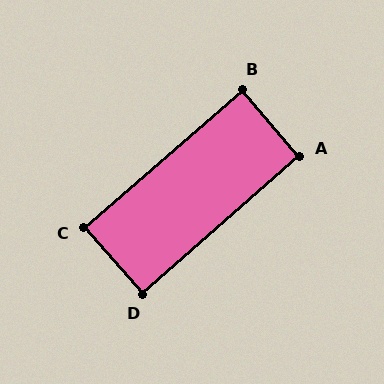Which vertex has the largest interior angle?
A, at approximately 90 degrees.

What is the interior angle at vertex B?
Approximately 90 degrees (approximately right).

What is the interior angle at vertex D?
Approximately 90 degrees (approximately right).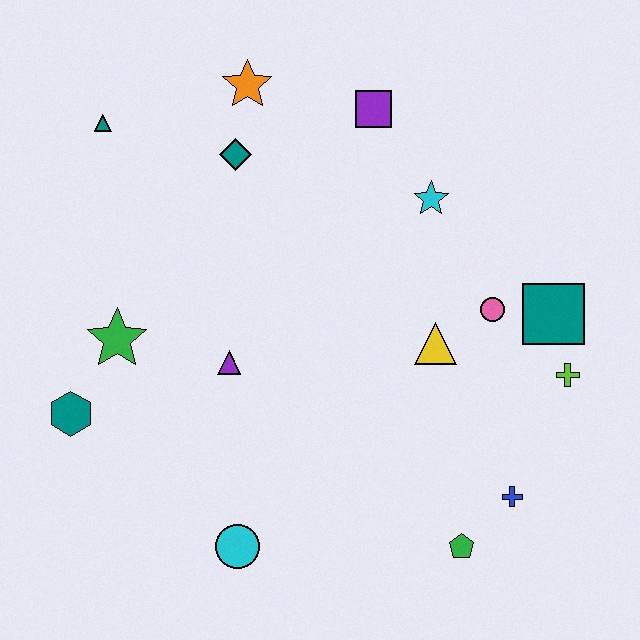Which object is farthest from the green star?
The lime cross is farthest from the green star.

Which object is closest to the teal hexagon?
The green star is closest to the teal hexagon.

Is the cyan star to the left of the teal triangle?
No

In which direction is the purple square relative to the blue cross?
The purple square is above the blue cross.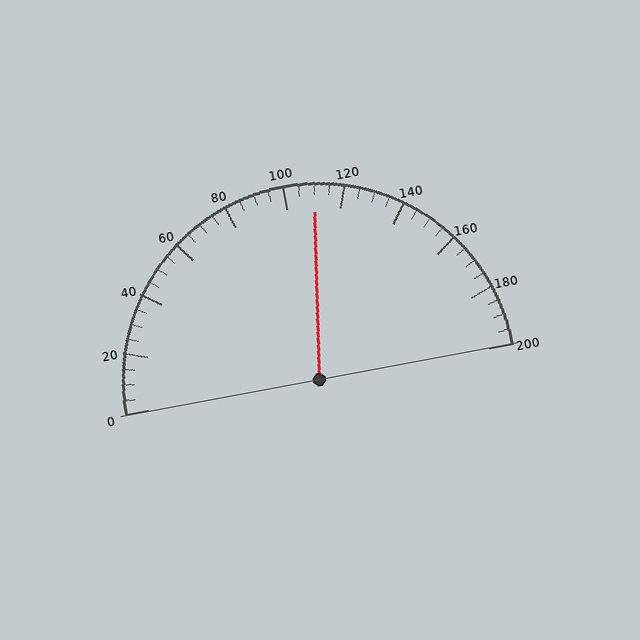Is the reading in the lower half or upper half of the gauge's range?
The reading is in the upper half of the range (0 to 200).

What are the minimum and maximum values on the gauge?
The gauge ranges from 0 to 200.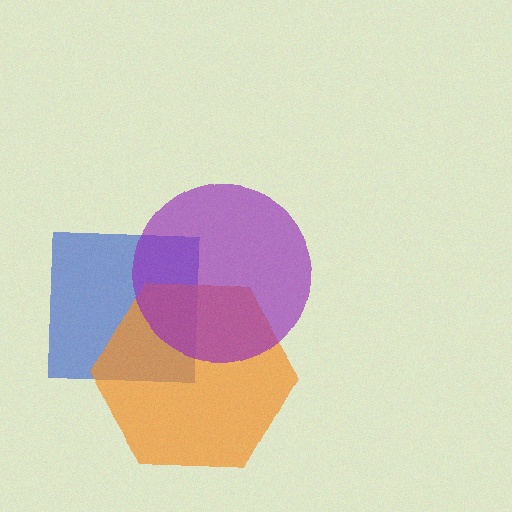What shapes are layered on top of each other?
The layered shapes are: a blue square, an orange hexagon, a purple circle.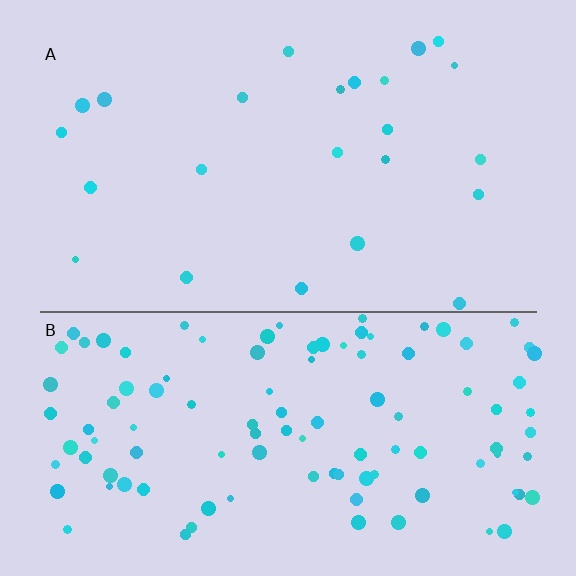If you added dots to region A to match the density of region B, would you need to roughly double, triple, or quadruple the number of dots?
Approximately quadruple.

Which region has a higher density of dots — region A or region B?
B (the bottom).